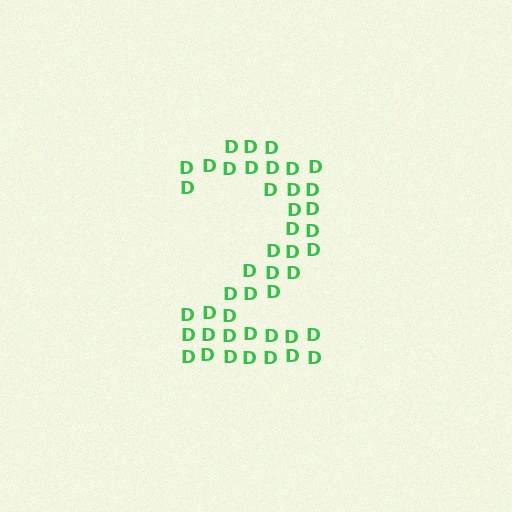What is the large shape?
The large shape is the digit 2.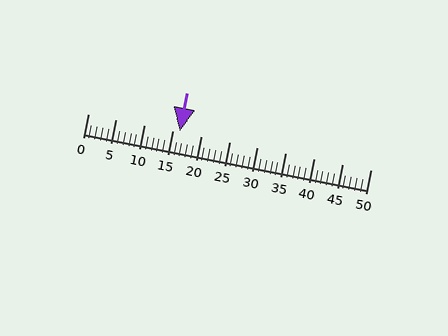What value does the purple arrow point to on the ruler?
The purple arrow points to approximately 16.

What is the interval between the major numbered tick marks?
The major tick marks are spaced 5 units apart.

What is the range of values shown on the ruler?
The ruler shows values from 0 to 50.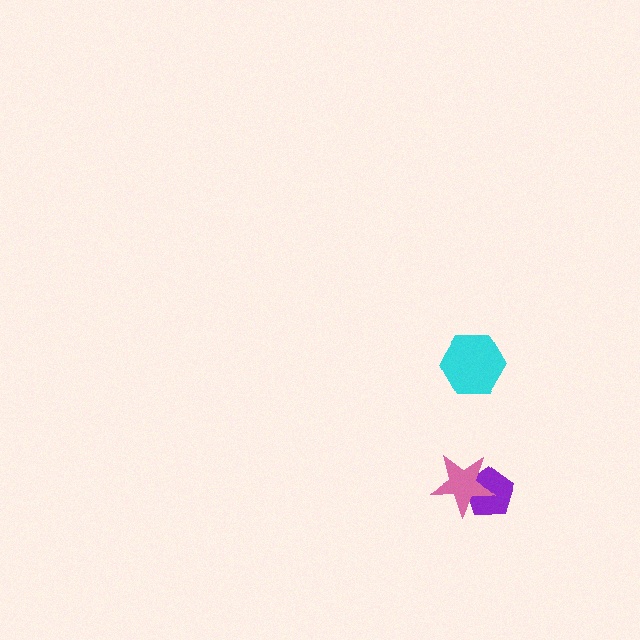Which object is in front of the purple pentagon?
The pink star is in front of the purple pentagon.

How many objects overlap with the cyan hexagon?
0 objects overlap with the cyan hexagon.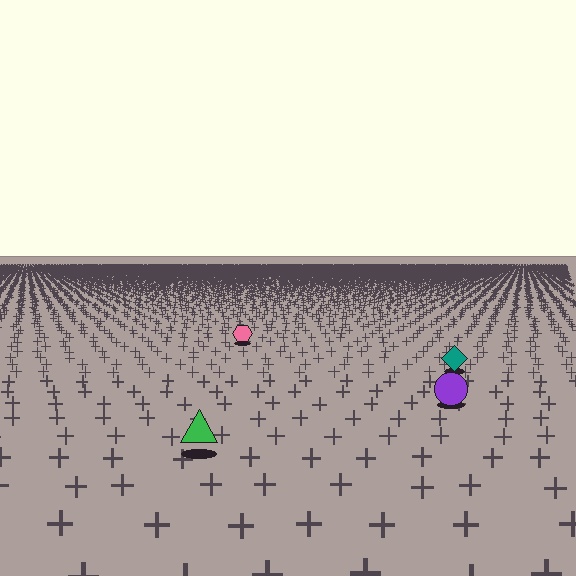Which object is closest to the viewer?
The green triangle is closest. The texture marks near it are larger and more spread out.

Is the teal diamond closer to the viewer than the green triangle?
No. The green triangle is closer — you can tell from the texture gradient: the ground texture is coarser near it.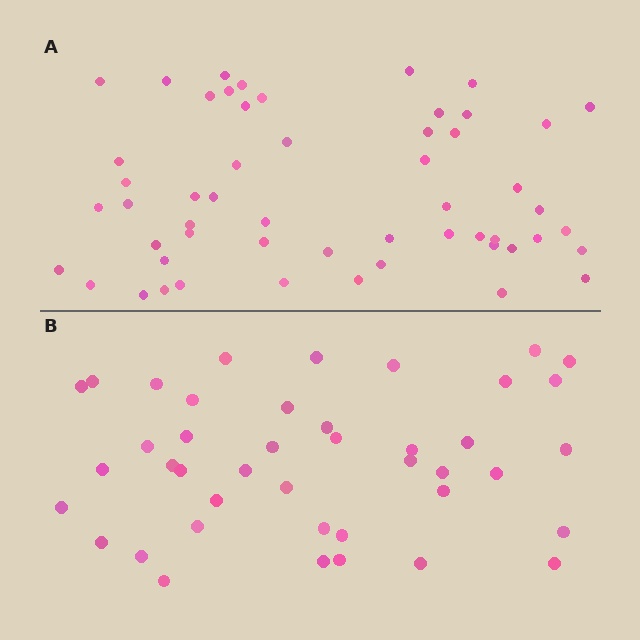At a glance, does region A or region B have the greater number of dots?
Region A (the top region) has more dots.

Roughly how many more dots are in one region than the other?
Region A has roughly 12 or so more dots than region B.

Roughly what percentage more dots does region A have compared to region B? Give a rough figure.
About 30% more.